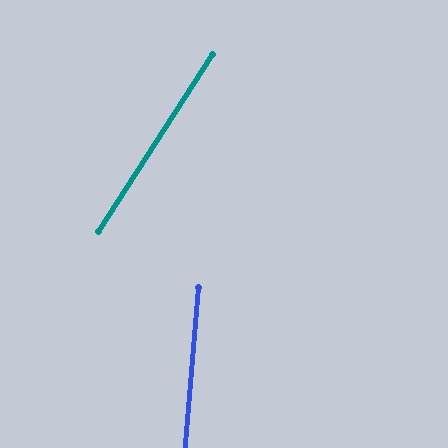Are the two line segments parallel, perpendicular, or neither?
Neither parallel nor perpendicular — they differ by about 28°.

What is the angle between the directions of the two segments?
Approximately 28 degrees.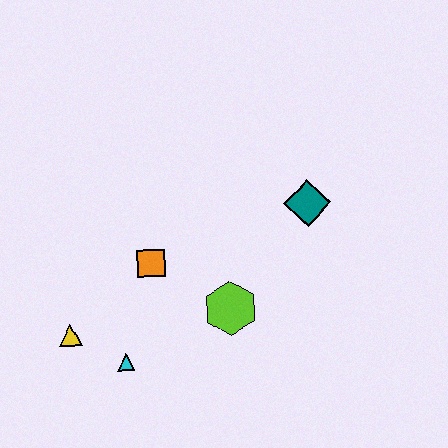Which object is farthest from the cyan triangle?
The teal diamond is farthest from the cyan triangle.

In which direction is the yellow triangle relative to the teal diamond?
The yellow triangle is to the left of the teal diamond.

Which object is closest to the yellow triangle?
The cyan triangle is closest to the yellow triangle.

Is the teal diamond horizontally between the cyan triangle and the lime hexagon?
No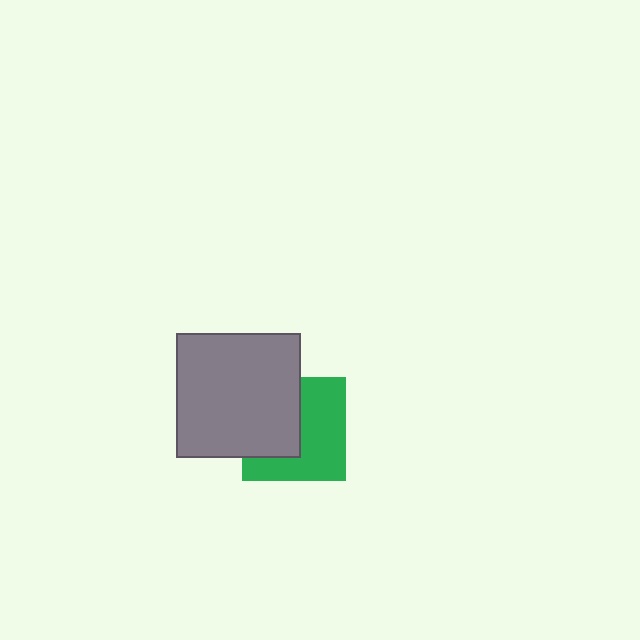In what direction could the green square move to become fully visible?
The green square could move right. That would shift it out from behind the gray square entirely.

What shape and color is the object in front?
The object in front is a gray square.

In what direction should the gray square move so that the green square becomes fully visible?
The gray square should move left. That is the shortest direction to clear the overlap and leave the green square fully visible.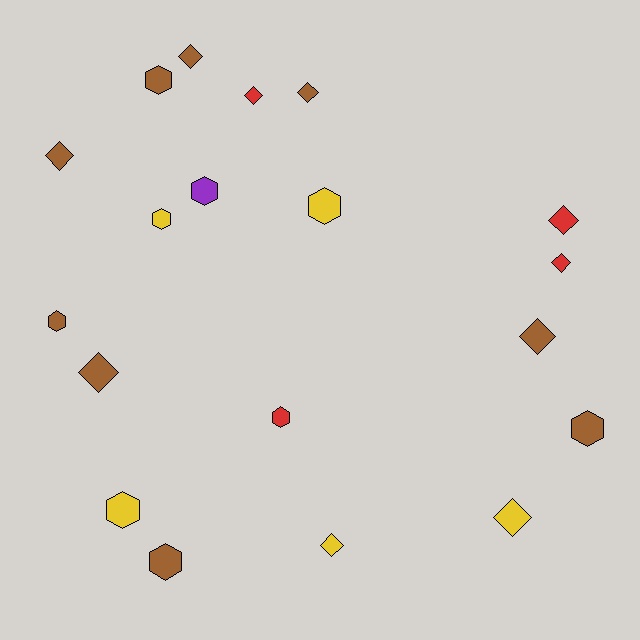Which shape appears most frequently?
Diamond, with 10 objects.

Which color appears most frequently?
Brown, with 9 objects.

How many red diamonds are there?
There are 3 red diamonds.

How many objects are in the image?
There are 19 objects.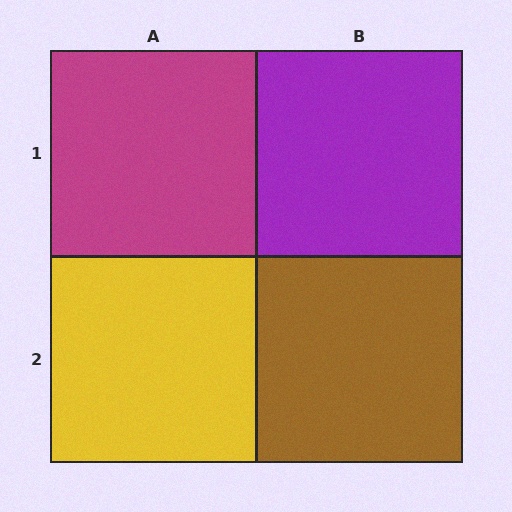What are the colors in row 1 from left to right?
Magenta, purple.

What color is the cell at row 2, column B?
Brown.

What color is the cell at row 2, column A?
Yellow.